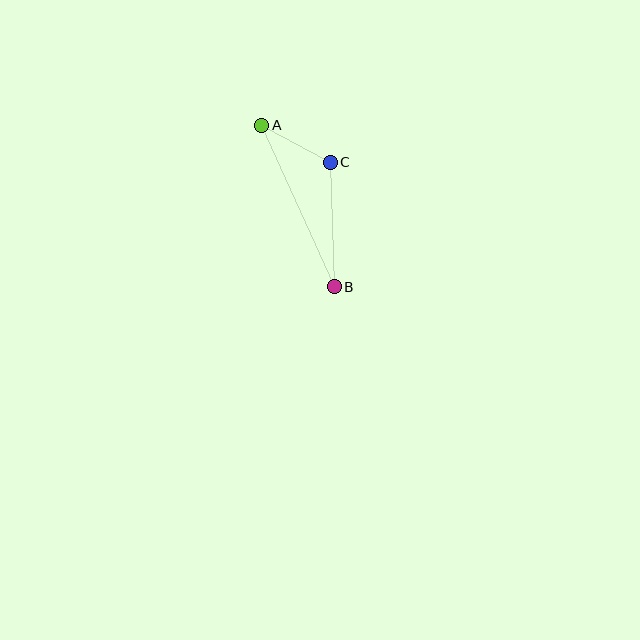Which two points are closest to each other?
Points A and C are closest to each other.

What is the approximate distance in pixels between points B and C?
The distance between B and C is approximately 125 pixels.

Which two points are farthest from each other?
Points A and B are farthest from each other.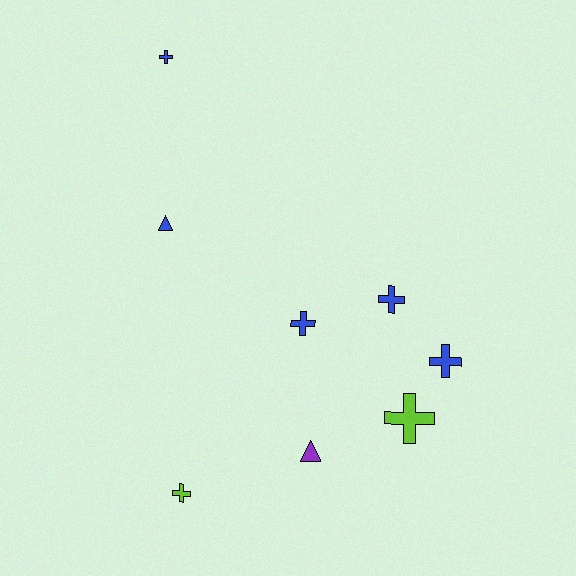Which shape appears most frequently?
Cross, with 6 objects.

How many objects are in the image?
There are 8 objects.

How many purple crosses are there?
There are no purple crosses.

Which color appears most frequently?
Blue, with 5 objects.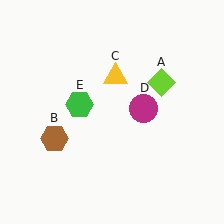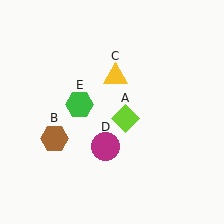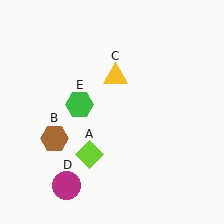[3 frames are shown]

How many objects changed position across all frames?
2 objects changed position: lime diamond (object A), magenta circle (object D).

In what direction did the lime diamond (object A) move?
The lime diamond (object A) moved down and to the left.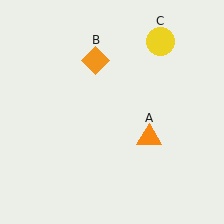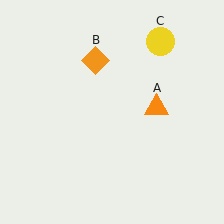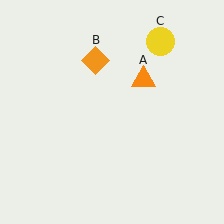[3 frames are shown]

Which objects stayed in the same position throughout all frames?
Orange diamond (object B) and yellow circle (object C) remained stationary.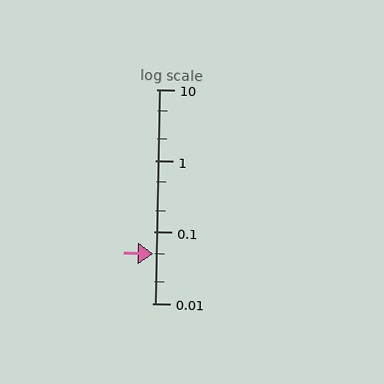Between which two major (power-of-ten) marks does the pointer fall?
The pointer is between 0.01 and 0.1.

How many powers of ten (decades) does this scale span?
The scale spans 3 decades, from 0.01 to 10.